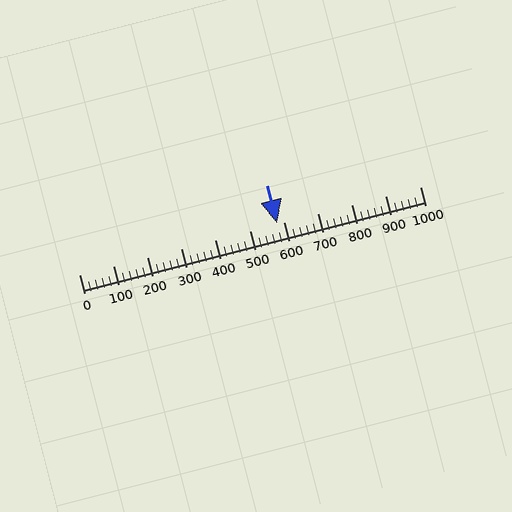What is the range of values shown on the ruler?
The ruler shows values from 0 to 1000.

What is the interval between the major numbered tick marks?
The major tick marks are spaced 100 units apart.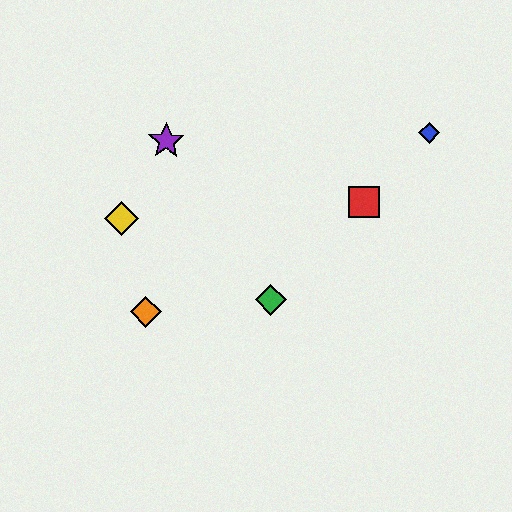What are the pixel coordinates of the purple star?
The purple star is at (166, 141).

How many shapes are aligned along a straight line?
3 shapes (the red square, the blue diamond, the green diamond) are aligned along a straight line.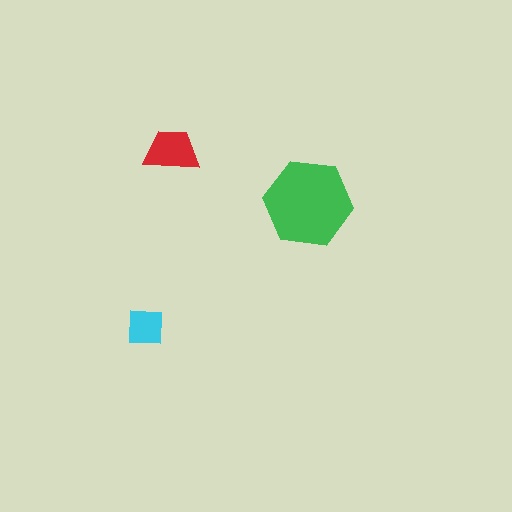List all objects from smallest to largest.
The cyan square, the red trapezoid, the green hexagon.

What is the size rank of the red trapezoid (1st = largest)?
2nd.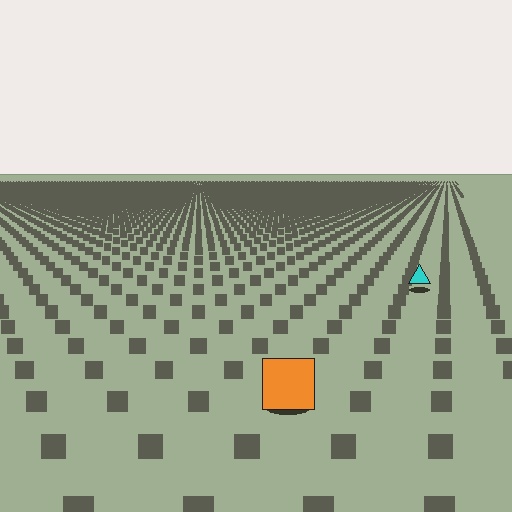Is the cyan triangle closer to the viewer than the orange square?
No. The orange square is closer — you can tell from the texture gradient: the ground texture is coarser near it.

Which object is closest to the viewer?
The orange square is closest. The texture marks near it are larger and more spread out.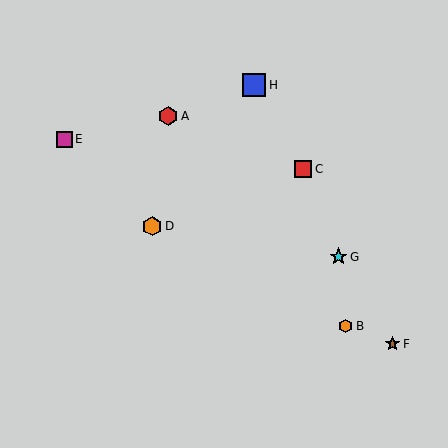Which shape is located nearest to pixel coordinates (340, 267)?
The cyan star (labeled G) at (339, 257) is nearest to that location.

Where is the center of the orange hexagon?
The center of the orange hexagon is at (152, 226).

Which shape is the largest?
The blue square (labeled H) is the largest.